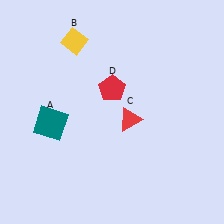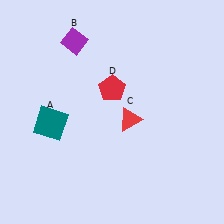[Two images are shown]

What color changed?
The diamond (B) changed from yellow in Image 1 to purple in Image 2.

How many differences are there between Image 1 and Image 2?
There is 1 difference between the two images.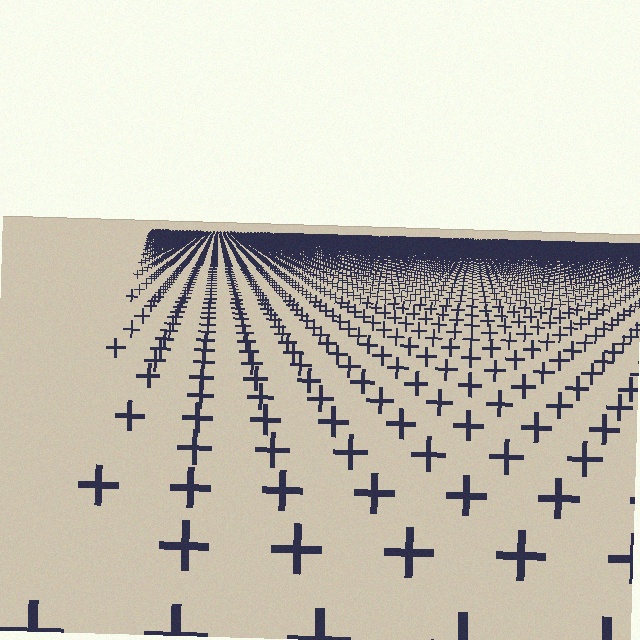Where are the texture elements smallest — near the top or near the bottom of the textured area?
Near the top.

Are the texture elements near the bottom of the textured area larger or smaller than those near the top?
Larger. Near the bottom, elements are closer to the viewer and appear at a bigger on-screen size.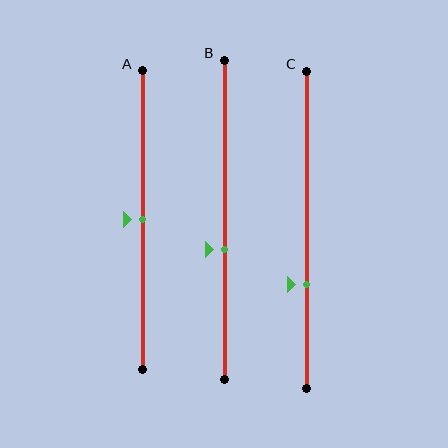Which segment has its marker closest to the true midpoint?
Segment A has its marker closest to the true midpoint.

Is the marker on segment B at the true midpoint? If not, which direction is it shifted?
No, the marker on segment B is shifted downward by about 9% of the segment length.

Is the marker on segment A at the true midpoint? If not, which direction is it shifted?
Yes, the marker on segment A is at the true midpoint.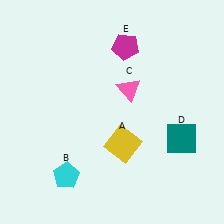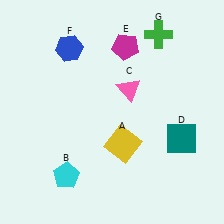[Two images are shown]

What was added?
A blue hexagon (F), a green cross (G) were added in Image 2.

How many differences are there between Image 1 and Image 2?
There are 2 differences between the two images.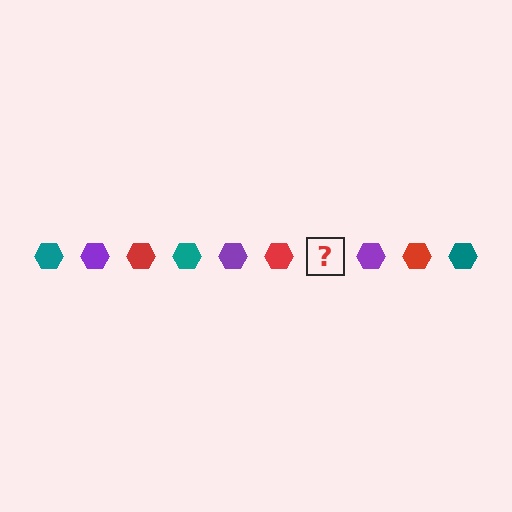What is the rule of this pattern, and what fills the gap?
The rule is that the pattern cycles through teal, purple, red hexagons. The gap should be filled with a teal hexagon.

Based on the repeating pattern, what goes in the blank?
The blank should be a teal hexagon.